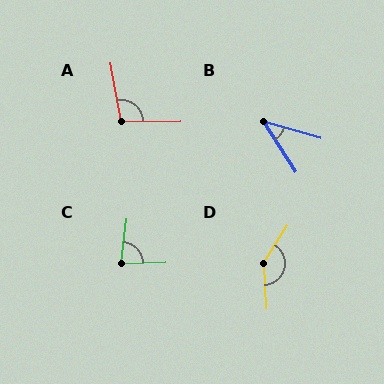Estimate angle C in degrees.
Approximately 80 degrees.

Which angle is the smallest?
B, at approximately 41 degrees.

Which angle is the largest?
D, at approximately 145 degrees.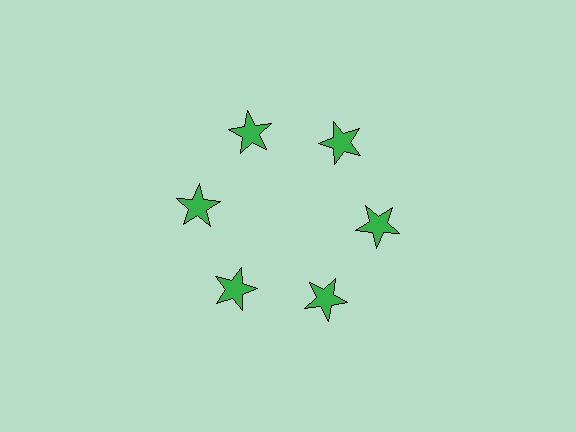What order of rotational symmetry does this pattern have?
This pattern has 6-fold rotational symmetry.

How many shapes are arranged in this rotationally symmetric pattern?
There are 6 shapes, arranged in 6 groups of 1.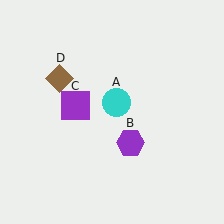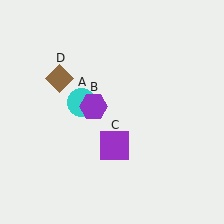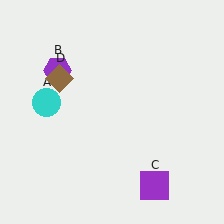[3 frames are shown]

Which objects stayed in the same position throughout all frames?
Brown diamond (object D) remained stationary.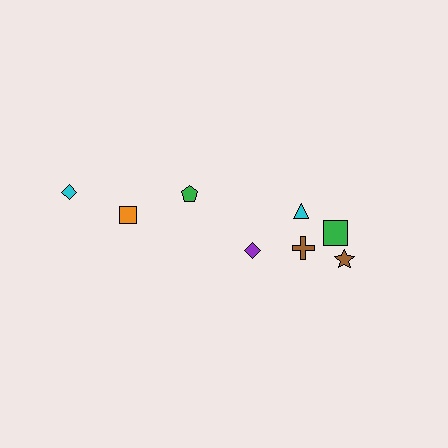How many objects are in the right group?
There are 5 objects.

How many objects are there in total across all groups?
There are 8 objects.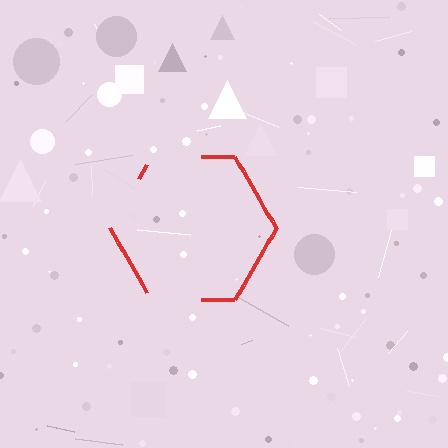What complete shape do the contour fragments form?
The contour fragments form a hexagon.